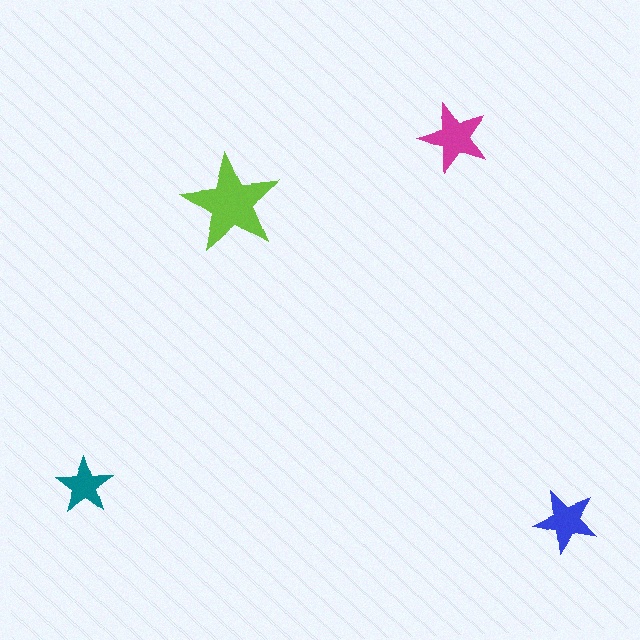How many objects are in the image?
There are 4 objects in the image.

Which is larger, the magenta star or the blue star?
The magenta one.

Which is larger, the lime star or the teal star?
The lime one.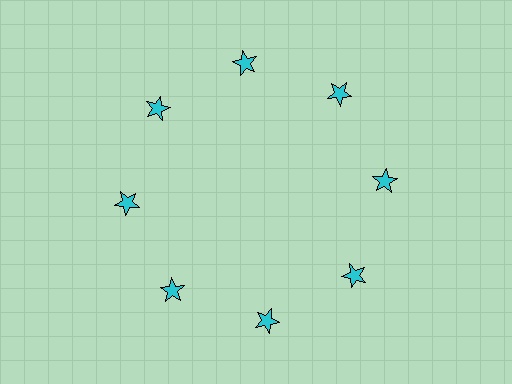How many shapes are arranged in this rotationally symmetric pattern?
There are 8 shapes, arranged in 8 groups of 1.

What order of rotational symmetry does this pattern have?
This pattern has 8-fold rotational symmetry.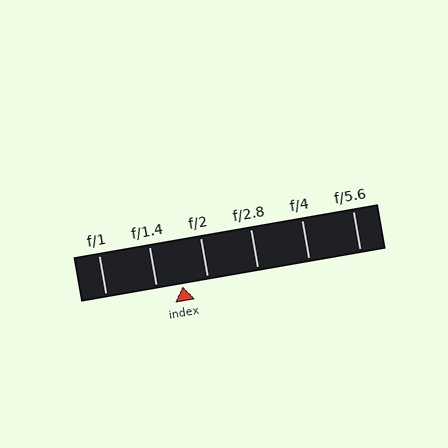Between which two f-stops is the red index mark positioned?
The index mark is between f/1.4 and f/2.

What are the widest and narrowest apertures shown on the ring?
The widest aperture shown is f/1 and the narrowest is f/5.6.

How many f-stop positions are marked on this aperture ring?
There are 6 f-stop positions marked.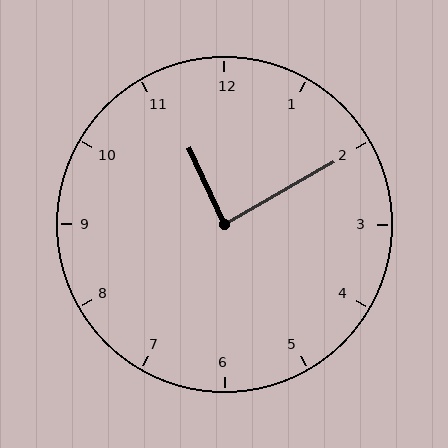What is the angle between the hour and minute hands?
Approximately 85 degrees.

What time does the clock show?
11:10.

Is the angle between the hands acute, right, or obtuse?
It is right.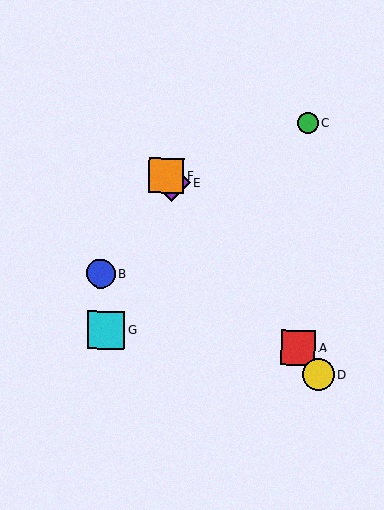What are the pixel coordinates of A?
Object A is at (298, 348).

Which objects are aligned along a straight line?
Objects A, D, E, F are aligned along a straight line.